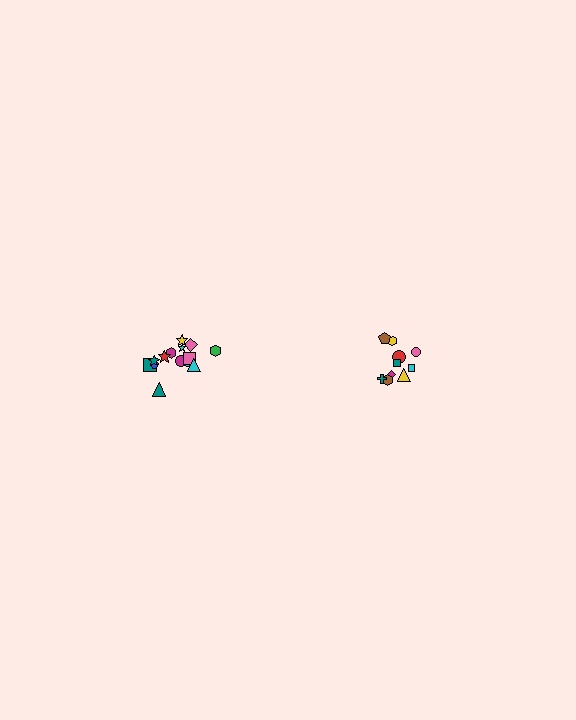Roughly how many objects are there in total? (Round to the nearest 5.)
Roughly 25 objects in total.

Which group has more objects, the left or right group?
The left group.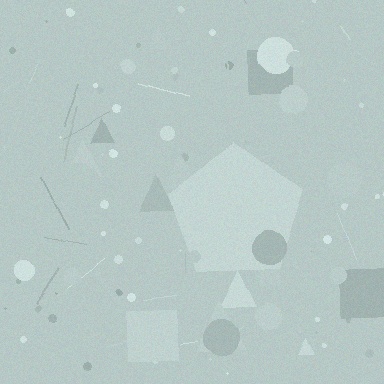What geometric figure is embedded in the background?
A pentagon is embedded in the background.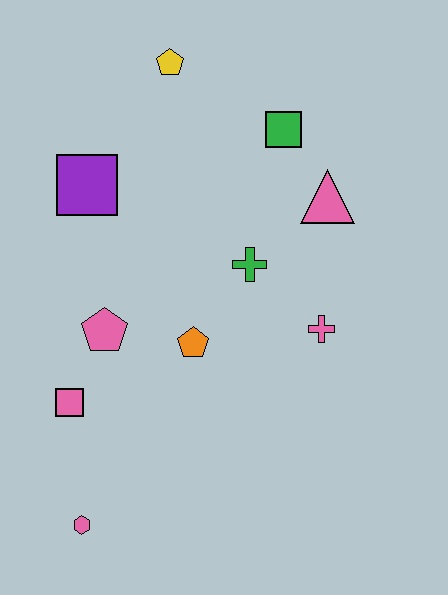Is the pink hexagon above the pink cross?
No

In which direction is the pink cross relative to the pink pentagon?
The pink cross is to the right of the pink pentagon.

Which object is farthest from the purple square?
The pink hexagon is farthest from the purple square.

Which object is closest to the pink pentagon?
The pink square is closest to the pink pentagon.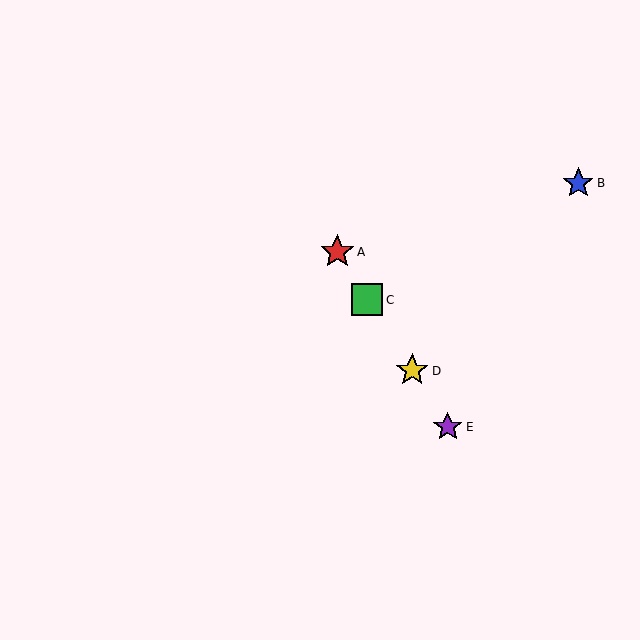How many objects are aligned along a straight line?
4 objects (A, C, D, E) are aligned along a straight line.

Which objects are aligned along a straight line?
Objects A, C, D, E are aligned along a straight line.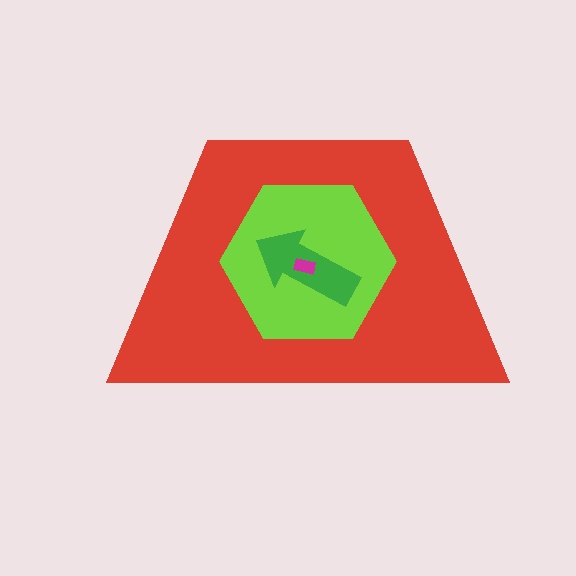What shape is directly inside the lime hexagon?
The green arrow.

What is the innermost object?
The magenta rectangle.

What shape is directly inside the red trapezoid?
The lime hexagon.